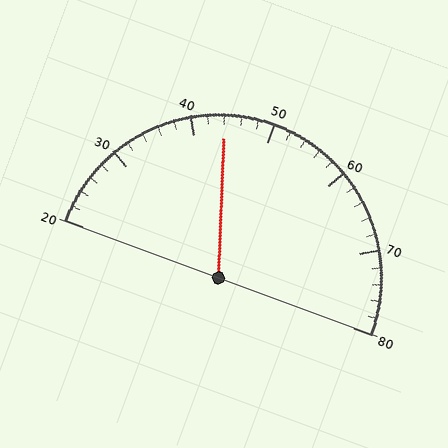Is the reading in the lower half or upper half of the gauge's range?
The reading is in the lower half of the range (20 to 80).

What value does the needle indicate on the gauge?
The needle indicates approximately 44.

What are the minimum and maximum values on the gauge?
The gauge ranges from 20 to 80.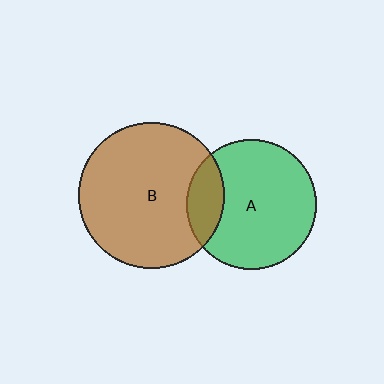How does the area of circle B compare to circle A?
Approximately 1.3 times.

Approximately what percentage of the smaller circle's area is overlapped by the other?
Approximately 20%.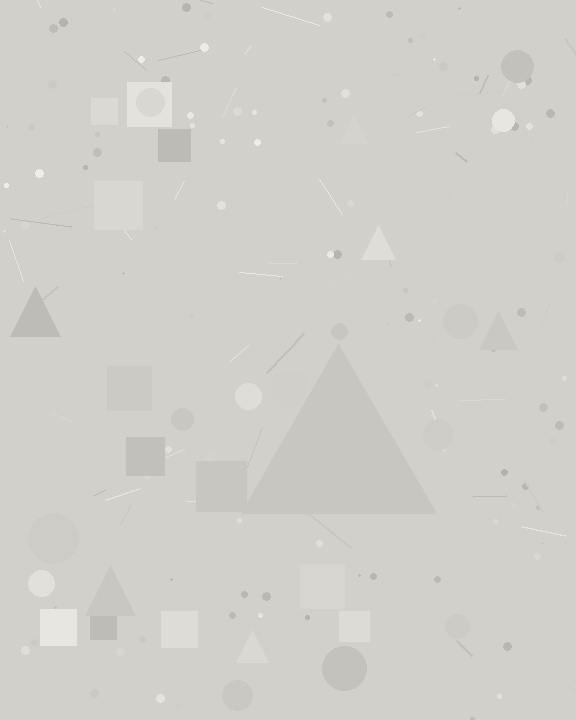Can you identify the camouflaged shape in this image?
The camouflaged shape is a triangle.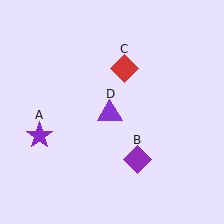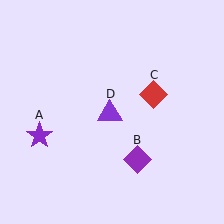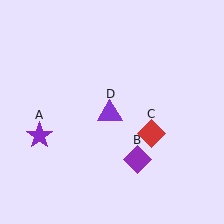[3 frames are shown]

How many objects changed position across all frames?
1 object changed position: red diamond (object C).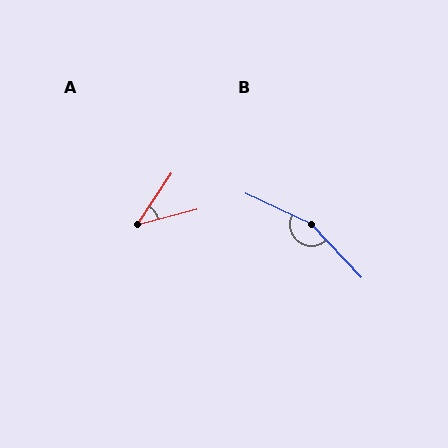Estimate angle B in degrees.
Approximately 158 degrees.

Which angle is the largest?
B, at approximately 158 degrees.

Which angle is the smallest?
A, at approximately 41 degrees.